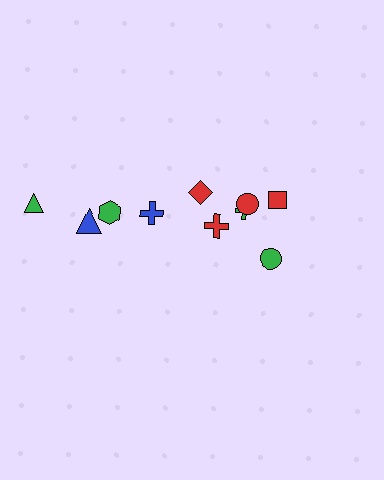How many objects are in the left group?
There are 4 objects.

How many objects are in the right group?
There are 6 objects.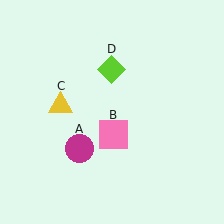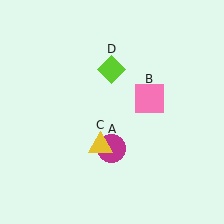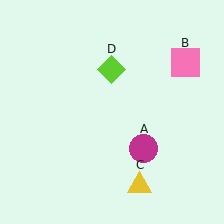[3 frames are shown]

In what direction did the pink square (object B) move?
The pink square (object B) moved up and to the right.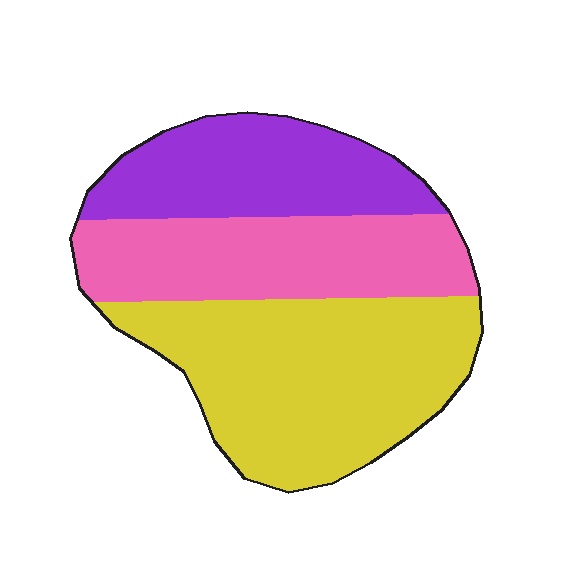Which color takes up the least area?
Purple, at roughly 25%.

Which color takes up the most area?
Yellow, at roughly 45%.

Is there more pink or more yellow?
Yellow.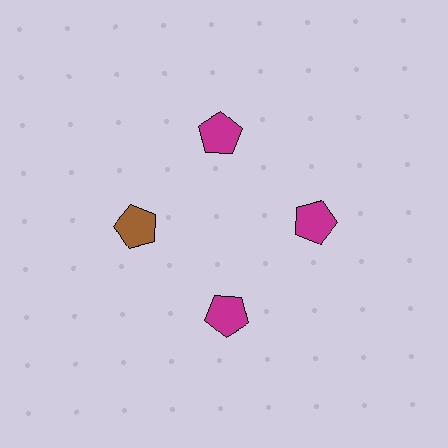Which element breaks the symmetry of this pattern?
The brown pentagon at roughly the 9 o'clock position breaks the symmetry. All other shapes are magenta pentagons.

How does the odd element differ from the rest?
It has a different color: brown instead of magenta.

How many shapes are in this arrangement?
There are 4 shapes arranged in a ring pattern.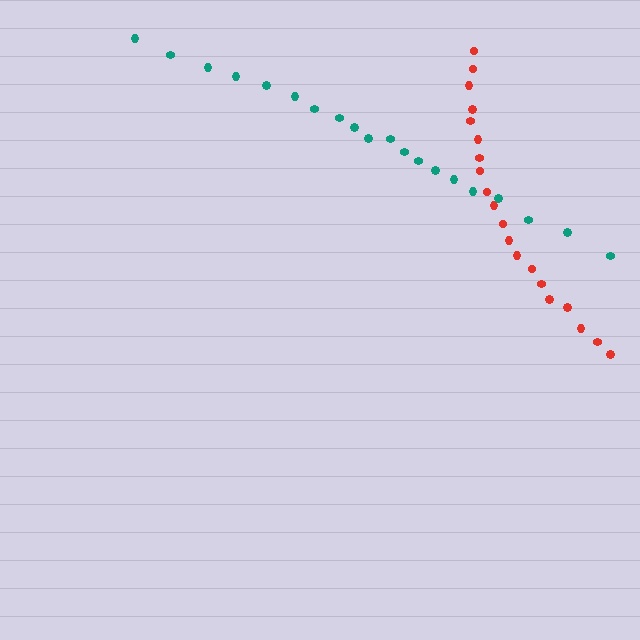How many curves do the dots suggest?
There are 2 distinct paths.